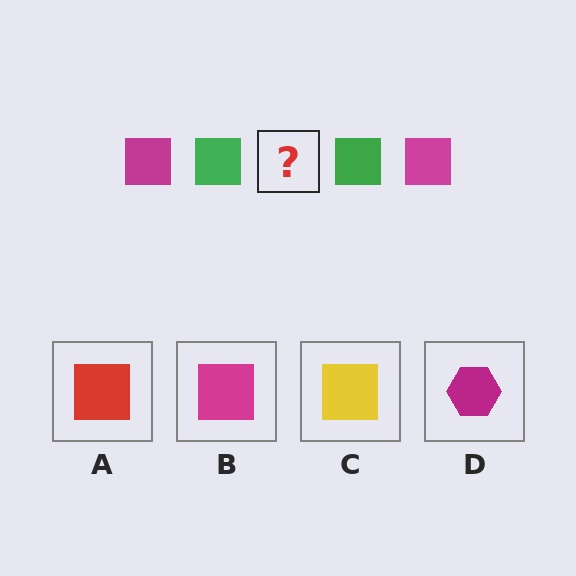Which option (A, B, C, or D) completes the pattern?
B.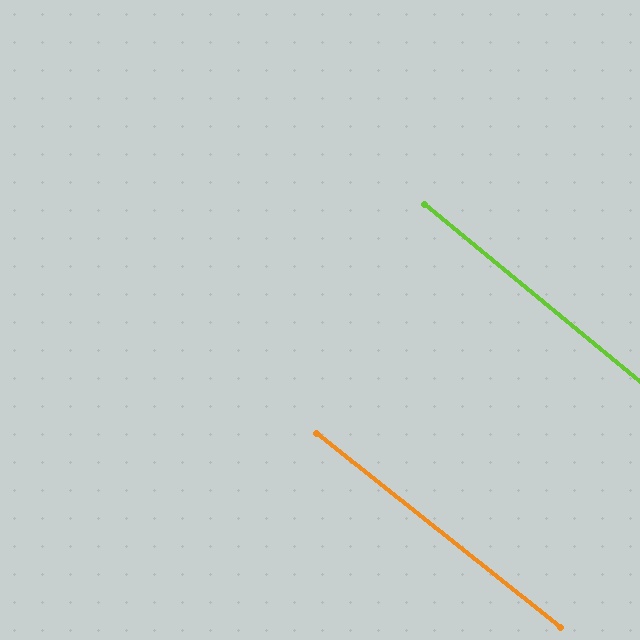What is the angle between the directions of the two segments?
Approximately 1 degree.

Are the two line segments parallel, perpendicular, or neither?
Parallel — their directions differ by only 1.0°.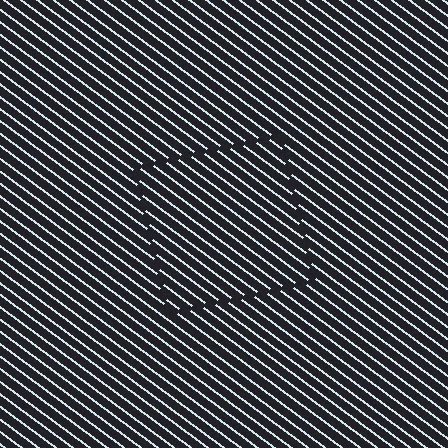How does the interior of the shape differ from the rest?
The interior of the shape contains the same grating, shifted by half a period — the contour is defined by the phase discontinuity where line-ends from the inner and outer gratings abut.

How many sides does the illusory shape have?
4 sides — the line-ends trace a square.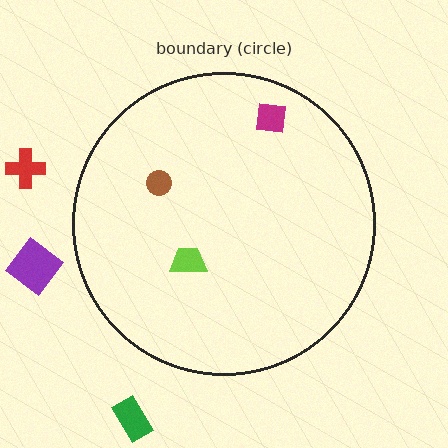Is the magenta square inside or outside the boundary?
Inside.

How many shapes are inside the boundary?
3 inside, 3 outside.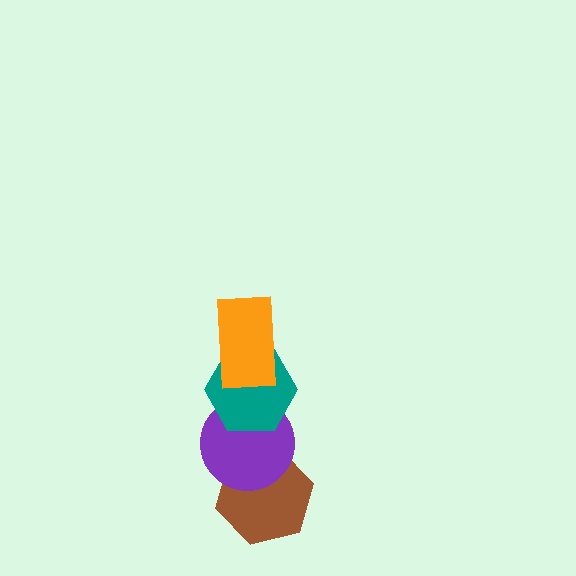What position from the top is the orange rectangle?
The orange rectangle is 1st from the top.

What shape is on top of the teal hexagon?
The orange rectangle is on top of the teal hexagon.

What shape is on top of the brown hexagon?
The purple circle is on top of the brown hexagon.